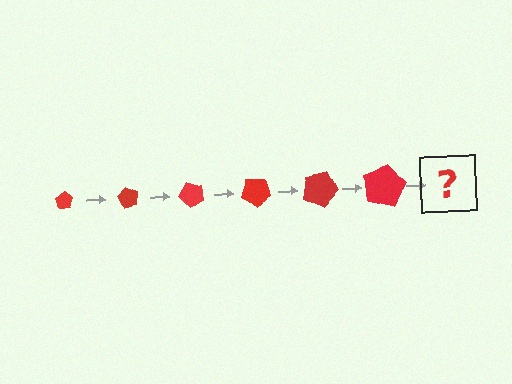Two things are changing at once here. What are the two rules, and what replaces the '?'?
The two rules are that the pentagon grows larger each step and it rotates 60 degrees each step. The '?' should be a pentagon, larger than the previous one and rotated 360 degrees from the start.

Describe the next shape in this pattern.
It should be a pentagon, larger than the previous one and rotated 360 degrees from the start.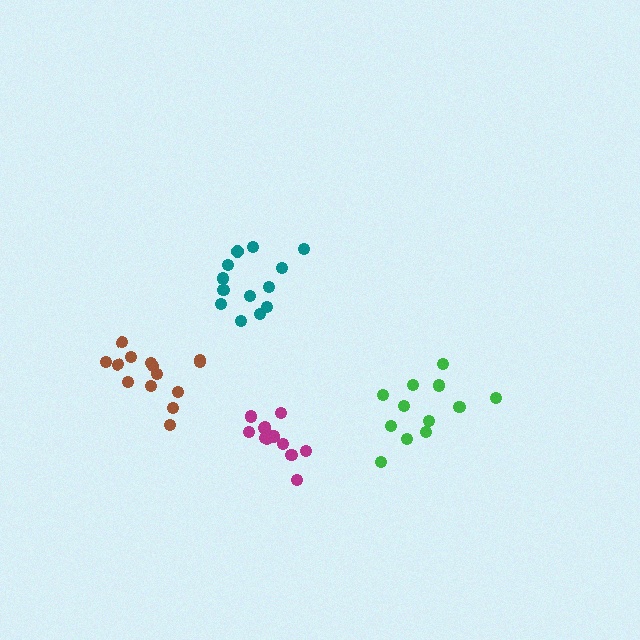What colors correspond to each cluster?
The clusters are colored: teal, magenta, brown, green.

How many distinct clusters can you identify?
There are 4 distinct clusters.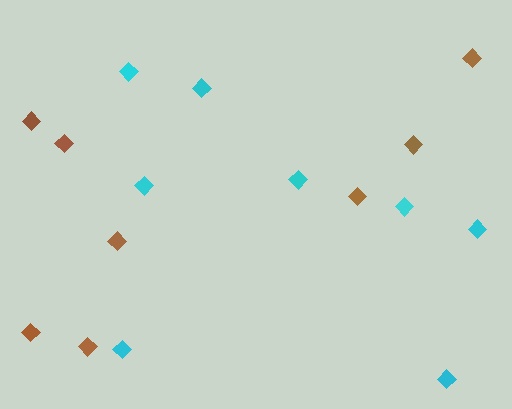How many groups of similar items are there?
There are 2 groups: one group of brown diamonds (8) and one group of cyan diamonds (8).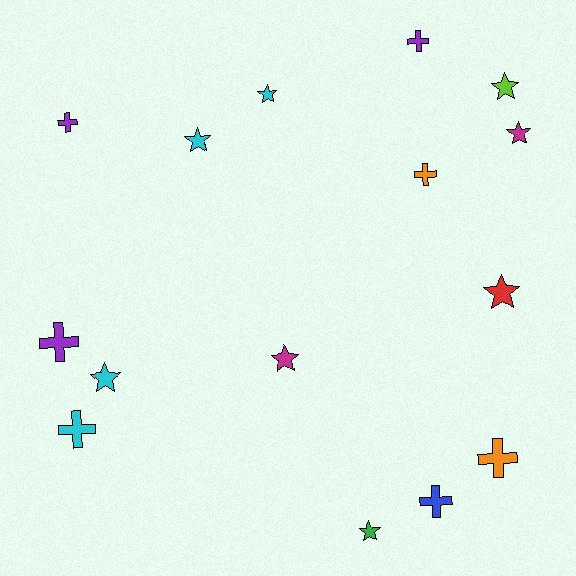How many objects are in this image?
There are 15 objects.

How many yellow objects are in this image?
There are no yellow objects.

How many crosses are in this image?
There are 7 crosses.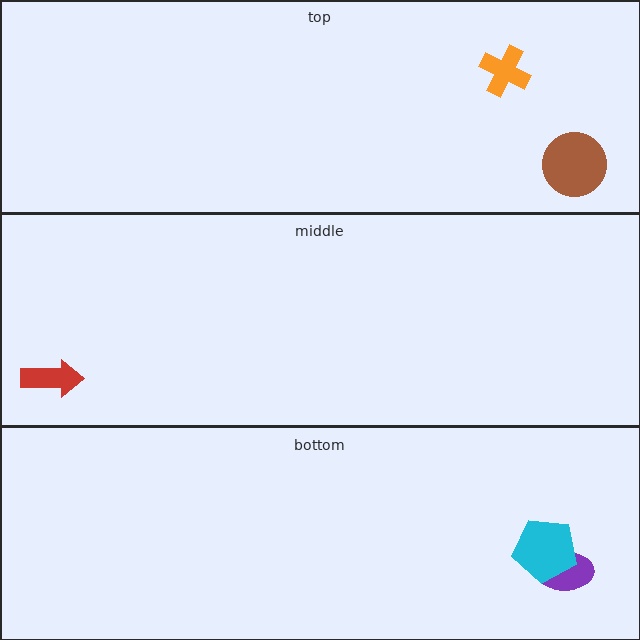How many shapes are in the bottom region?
2.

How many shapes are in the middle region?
1.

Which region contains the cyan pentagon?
The bottom region.